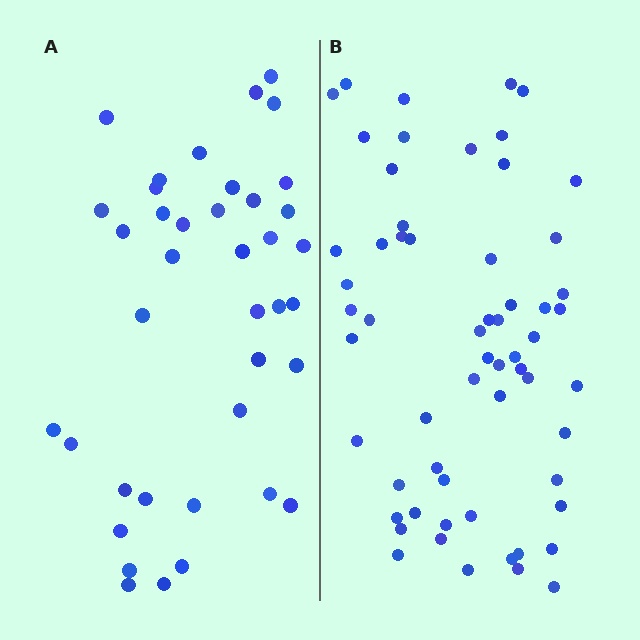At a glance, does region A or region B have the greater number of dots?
Region B (the right region) has more dots.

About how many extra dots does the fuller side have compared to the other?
Region B has approximately 20 more dots than region A.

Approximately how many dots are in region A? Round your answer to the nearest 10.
About 40 dots. (The exact count is 39, which rounds to 40.)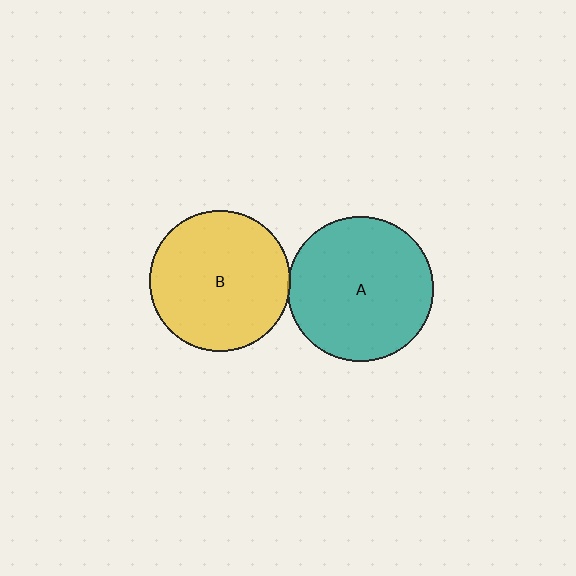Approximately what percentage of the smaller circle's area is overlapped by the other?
Approximately 5%.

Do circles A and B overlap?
Yes.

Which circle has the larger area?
Circle A (teal).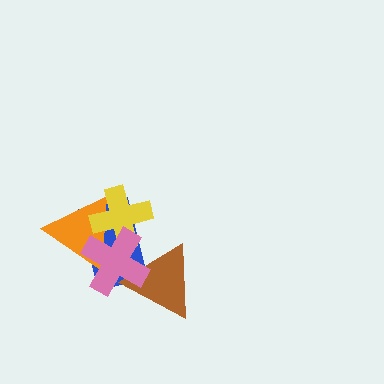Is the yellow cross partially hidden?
Yes, it is partially covered by another shape.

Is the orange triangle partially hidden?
Yes, it is partially covered by another shape.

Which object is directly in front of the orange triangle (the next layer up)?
The yellow cross is directly in front of the orange triangle.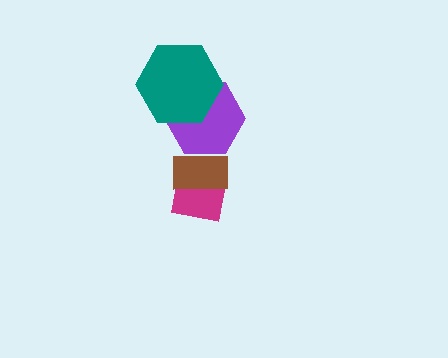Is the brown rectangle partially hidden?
Yes, it is partially covered by another shape.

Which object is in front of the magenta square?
The brown rectangle is in front of the magenta square.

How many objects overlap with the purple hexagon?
2 objects overlap with the purple hexagon.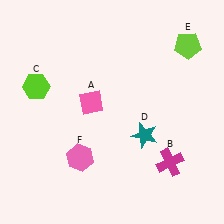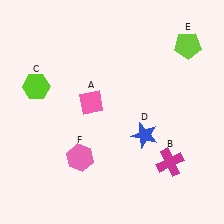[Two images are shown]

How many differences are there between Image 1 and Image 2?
There is 1 difference between the two images.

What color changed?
The star (D) changed from teal in Image 1 to blue in Image 2.